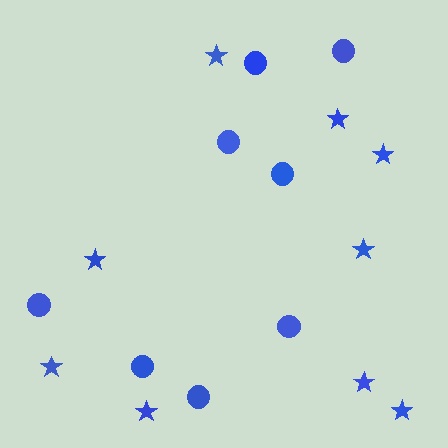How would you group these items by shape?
There are 2 groups: one group of stars (9) and one group of circles (8).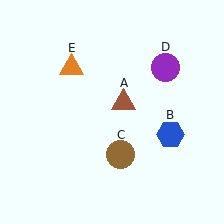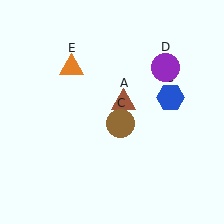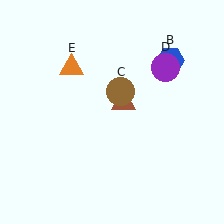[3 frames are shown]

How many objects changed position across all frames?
2 objects changed position: blue hexagon (object B), brown circle (object C).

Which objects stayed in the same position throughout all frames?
Brown triangle (object A) and purple circle (object D) and orange triangle (object E) remained stationary.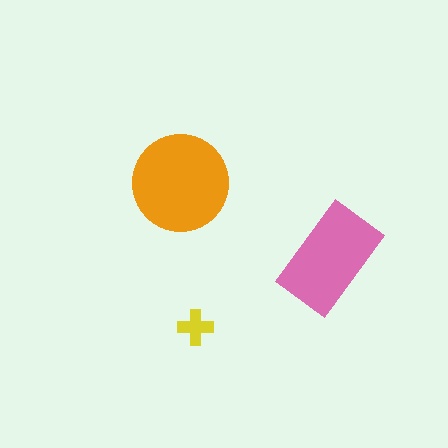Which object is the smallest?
The yellow cross.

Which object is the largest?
The orange circle.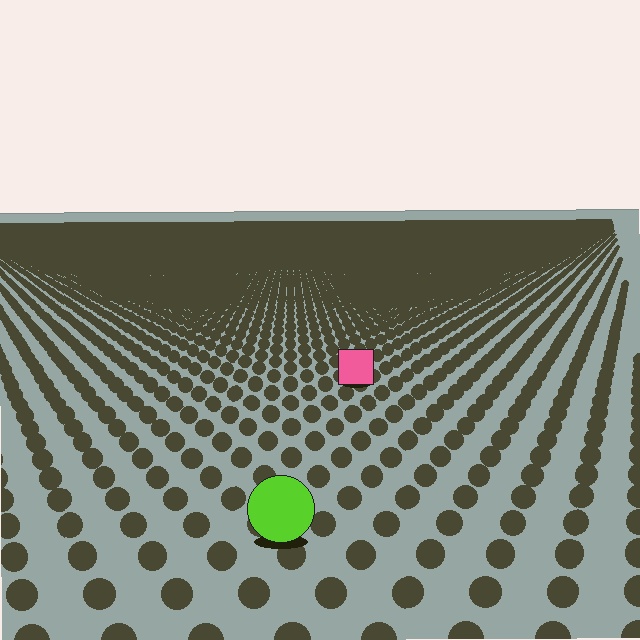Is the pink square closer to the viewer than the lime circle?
No. The lime circle is closer — you can tell from the texture gradient: the ground texture is coarser near it.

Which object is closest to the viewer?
The lime circle is closest. The texture marks near it are larger and more spread out.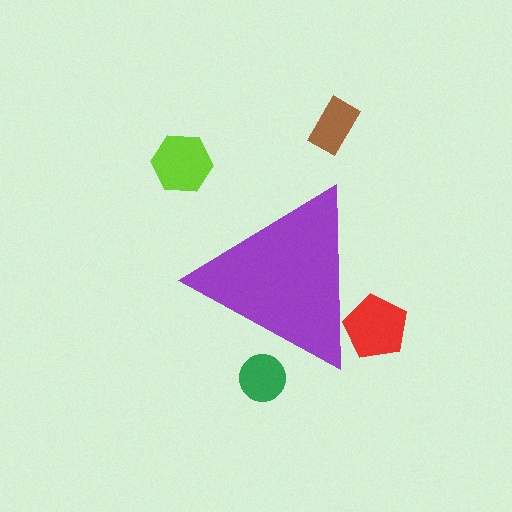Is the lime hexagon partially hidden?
No, the lime hexagon is fully visible.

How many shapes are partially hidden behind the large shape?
2 shapes are partially hidden.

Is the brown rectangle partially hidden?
No, the brown rectangle is fully visible.